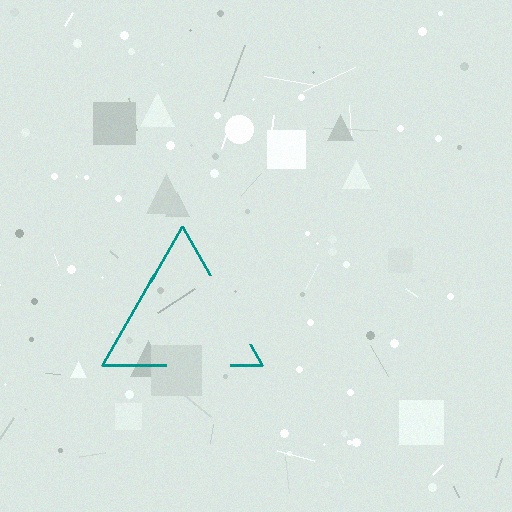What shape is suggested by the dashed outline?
The dashed outline suggests a triangle.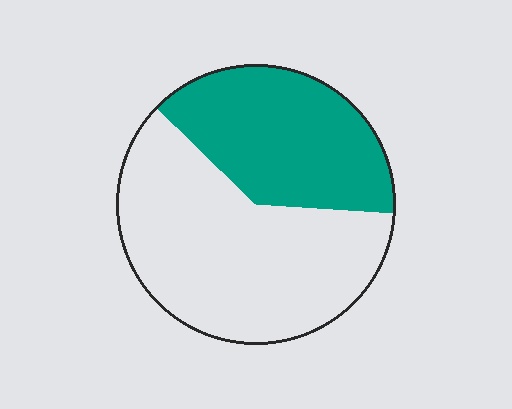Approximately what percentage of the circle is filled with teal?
Approximately 40%.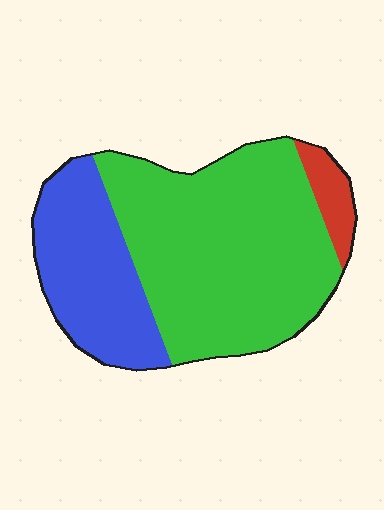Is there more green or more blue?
Green.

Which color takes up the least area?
Red, at roughly 5%.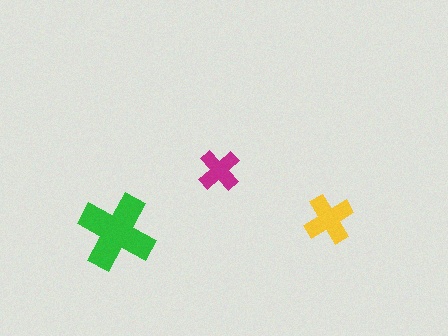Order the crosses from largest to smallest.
the green one, the yellow one, the magenta one.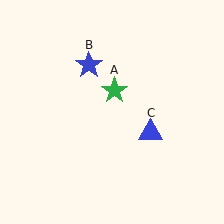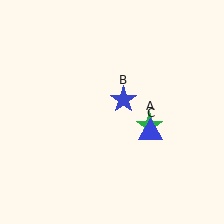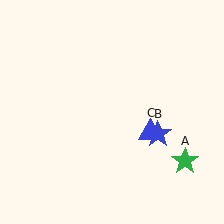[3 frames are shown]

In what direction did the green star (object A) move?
The green star (object A) moved down and to the right.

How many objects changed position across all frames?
2 objects changed position: green star (object A), blue star (object B).